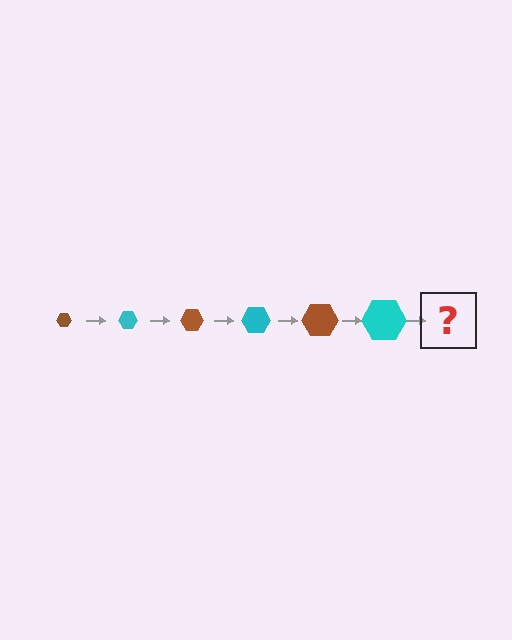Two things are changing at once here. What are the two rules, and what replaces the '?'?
The two rules are that the hexagon grows larger each step and the color cycles through brown and cyan. The '?' should be a brown hexagon, larger than the previous one.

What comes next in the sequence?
The next element should be a brown hexagon, larger than the previous one.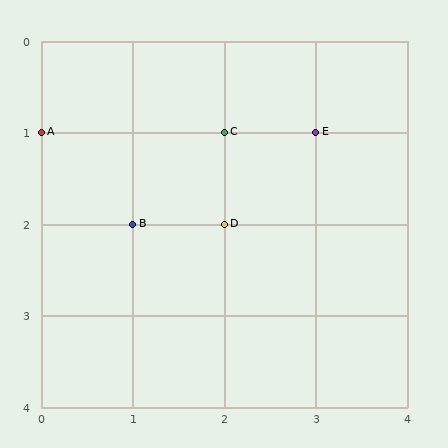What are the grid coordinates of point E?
Point E is at grid coordinates (3, 1).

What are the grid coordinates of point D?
Point D is at grid coordinates (2, 2).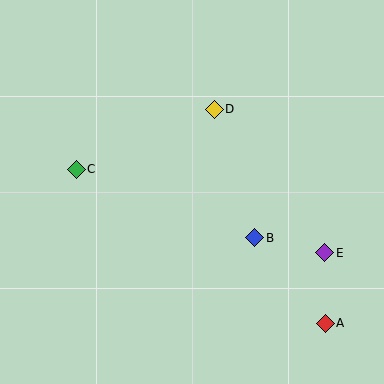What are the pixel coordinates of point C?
Point C is at (76, 169).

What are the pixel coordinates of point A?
Point A is at (325, 323).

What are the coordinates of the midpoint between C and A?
The midpoint between C and A is at (201, 246).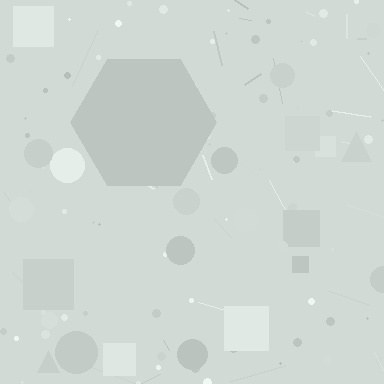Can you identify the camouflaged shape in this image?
The camouflaged shape is a hexagon.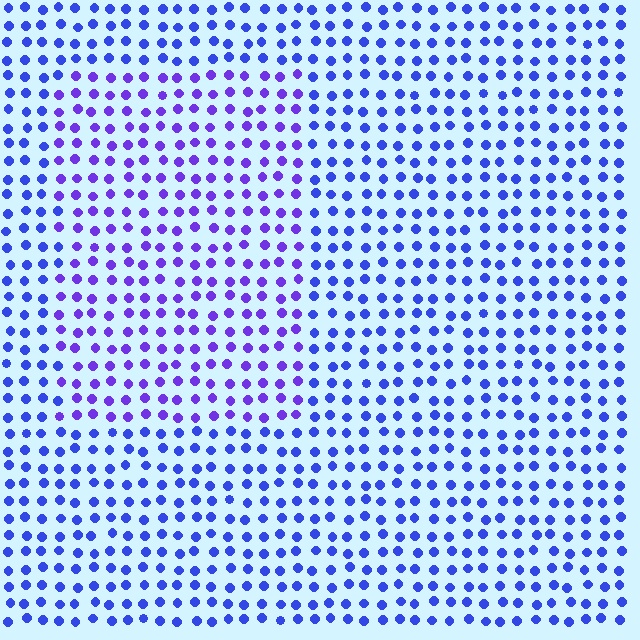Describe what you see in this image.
The image is filled with small blue elements in a uniform arrangement. A rectangle-shaped region is visible where the elements are tinted to a slightly different hue, forming a subtle color boundary.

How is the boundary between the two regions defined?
The boundary is defined purely by a slight shift in hue (about 28 degrees). Spacing, size, and orientation are identical on both sides.